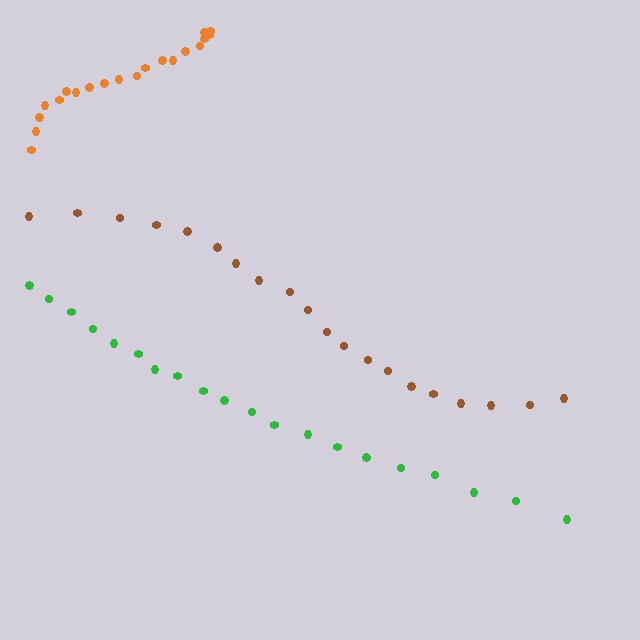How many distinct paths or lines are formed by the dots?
There are 3 distinct paths.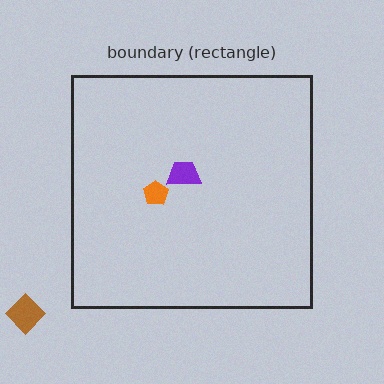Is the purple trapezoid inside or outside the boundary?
Inside.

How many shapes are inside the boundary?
2 inside, 1 outside.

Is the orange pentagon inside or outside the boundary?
Inside.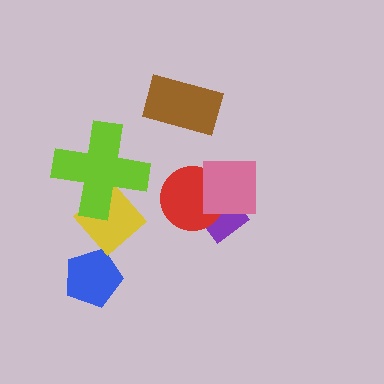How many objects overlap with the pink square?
2 objects overlap with the pink square.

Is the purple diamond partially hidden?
Yes, it is partially covered by another shape.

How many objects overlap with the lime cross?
1 object overlaps with the lime cross.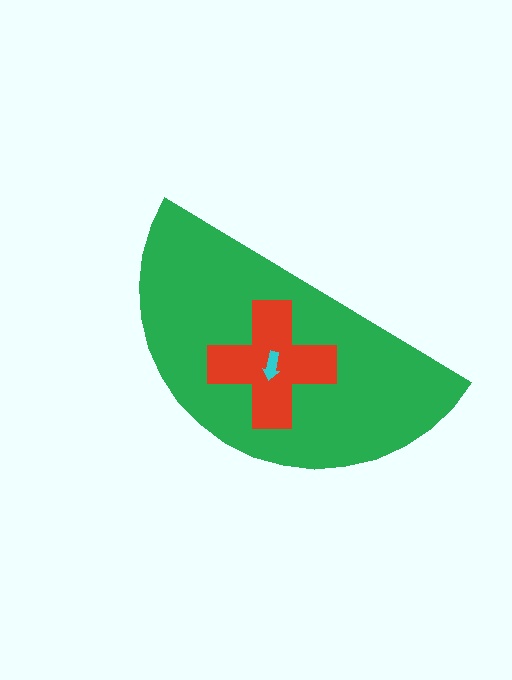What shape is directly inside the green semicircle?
The red cross.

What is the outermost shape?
The green semicircle.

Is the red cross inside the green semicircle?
Yes.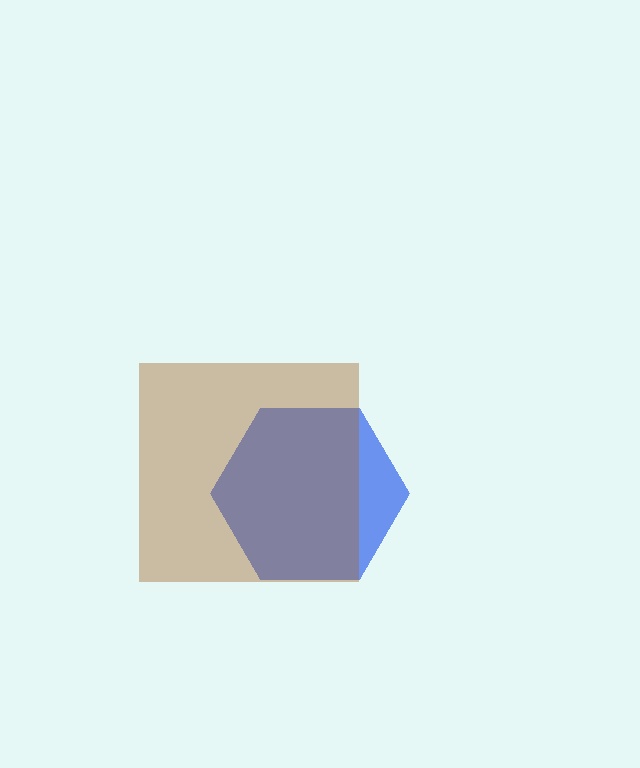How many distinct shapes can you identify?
There are 2 distinct shapes: a blue hexagon, a brown square.